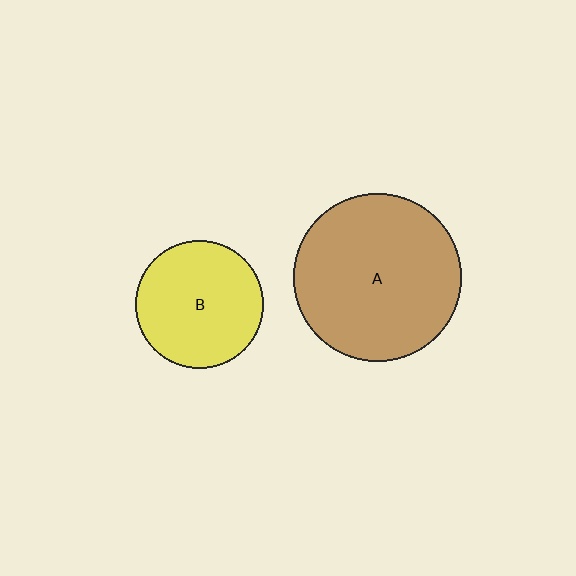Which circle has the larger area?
Circle A (brown).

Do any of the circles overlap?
No, none of the circles overlap.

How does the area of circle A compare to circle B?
Approximately 1.7 times.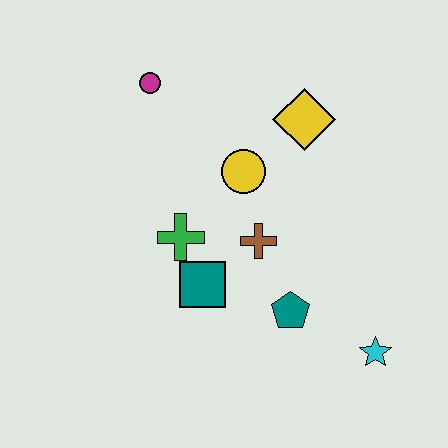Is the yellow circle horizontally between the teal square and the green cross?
No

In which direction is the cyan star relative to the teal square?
The cyan star is to the right of the teal square.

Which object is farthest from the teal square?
The magenta circle is farthest from the teal square.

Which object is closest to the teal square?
The green cross is closest to the teal square.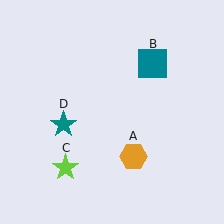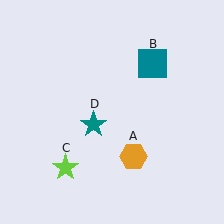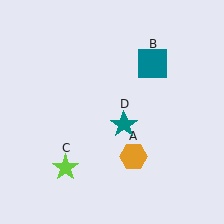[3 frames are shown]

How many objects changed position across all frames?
1 object changed position: teal star (object D).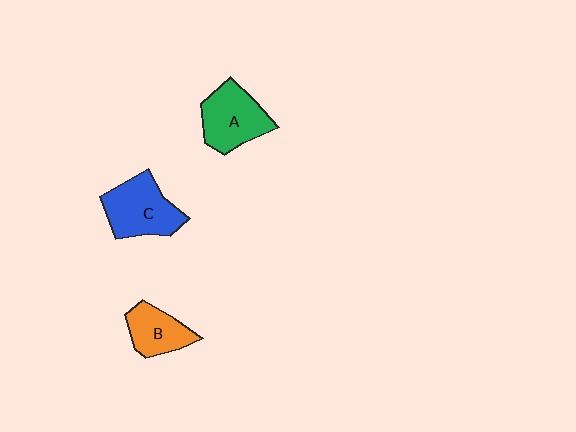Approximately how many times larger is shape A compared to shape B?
Approximately 1.4 times.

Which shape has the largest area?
Shape C (blue).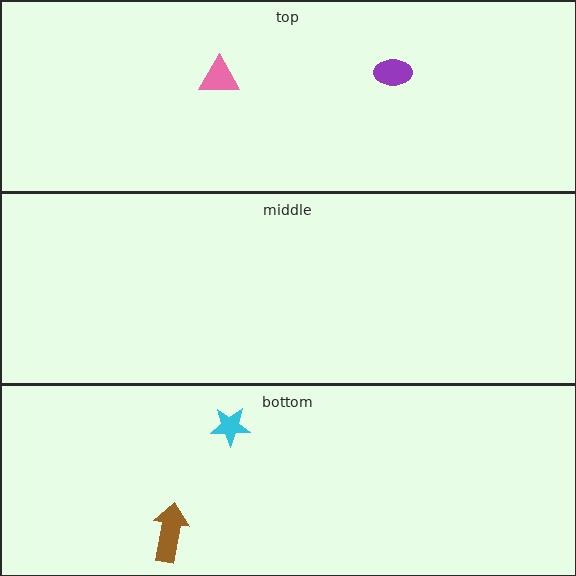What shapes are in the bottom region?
The cyan star, the brown arrow.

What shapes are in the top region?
The purple ellipse, the pink triangle.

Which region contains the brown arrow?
The bottom region.